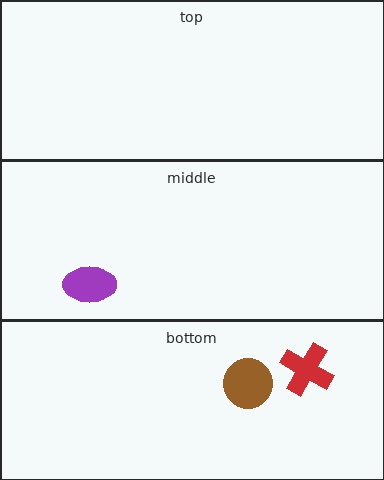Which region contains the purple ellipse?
The middle region.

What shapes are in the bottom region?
The red cross, the brown circle.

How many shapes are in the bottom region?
2.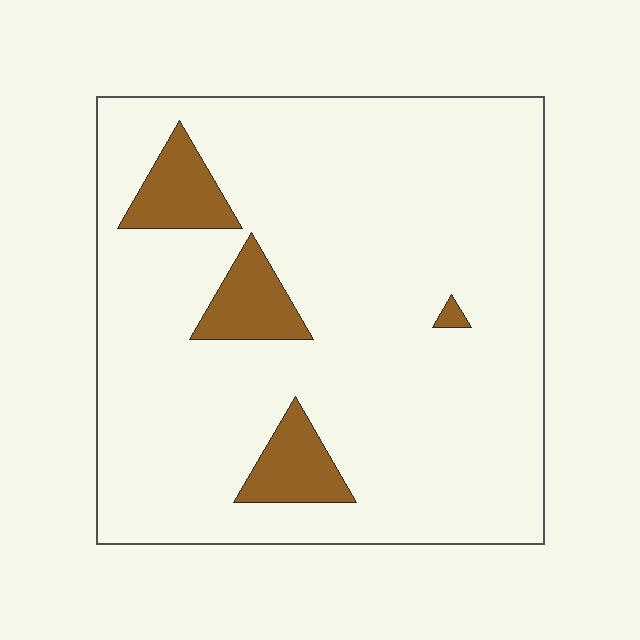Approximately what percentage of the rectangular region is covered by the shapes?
Approximately 10%.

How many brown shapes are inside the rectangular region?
4.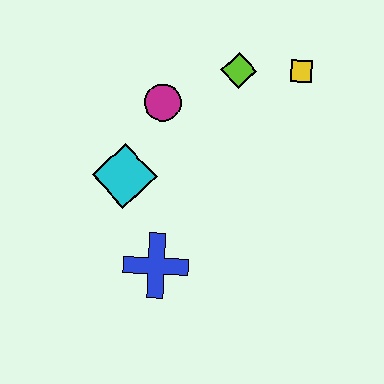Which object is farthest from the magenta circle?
The blue cross is farthest from the magenta circle.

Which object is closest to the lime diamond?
The yellow square is closest to the lime diamond.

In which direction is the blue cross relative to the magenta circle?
The blue cross is below the magenta circle.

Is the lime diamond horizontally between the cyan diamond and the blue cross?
No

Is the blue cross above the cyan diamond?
No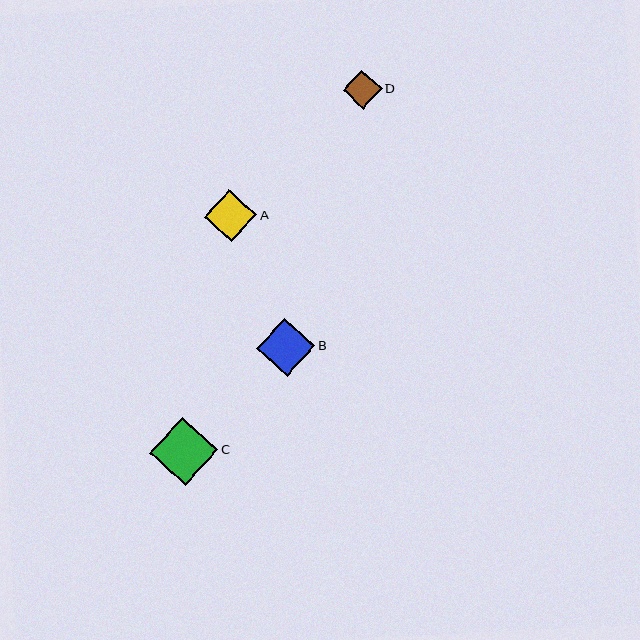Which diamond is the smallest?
Diamond D is the smallest with a size of approximately 39 pixels.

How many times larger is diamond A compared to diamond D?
Diamond A is approximately 1.4 times the size of diamond D.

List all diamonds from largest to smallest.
From largest to smallest: C, B, A, D.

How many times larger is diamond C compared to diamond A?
Diamond C is approximately 1.3 times the size of diamond A.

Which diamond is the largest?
Diamond C is the largest with a size of approximately 68 pixels.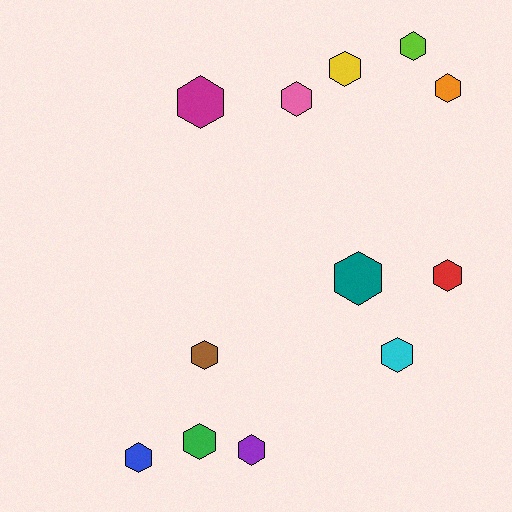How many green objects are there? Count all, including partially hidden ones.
There is 1 green object.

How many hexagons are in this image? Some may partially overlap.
There are 12 hexagons.